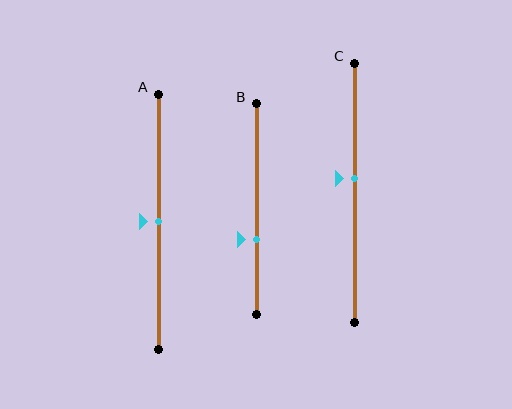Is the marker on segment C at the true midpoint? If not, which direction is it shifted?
No, the marker on segment C is shifted upward by about 5% of the segment length.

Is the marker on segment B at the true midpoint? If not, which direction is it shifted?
No, the marker on segment B is shifted downward by about 14% of the segment length.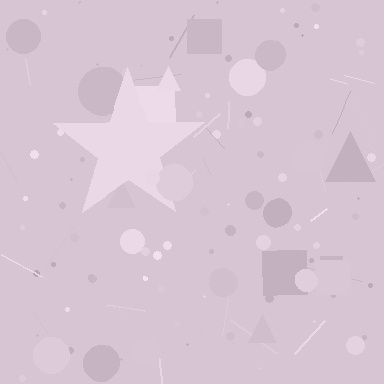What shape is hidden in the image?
A star is hidden in the image.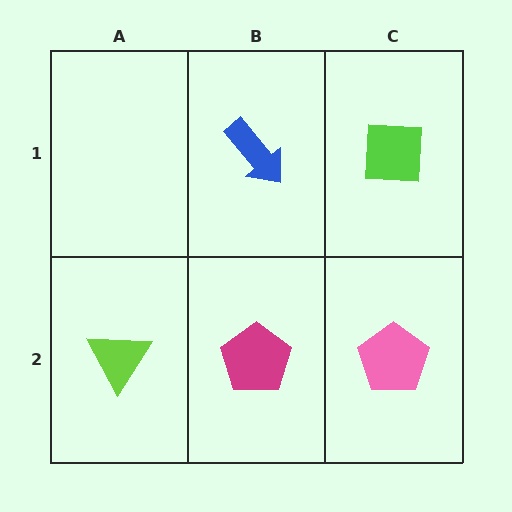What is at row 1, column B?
A blue arrow.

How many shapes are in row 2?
3 shapes.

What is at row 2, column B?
A magenta pentagon.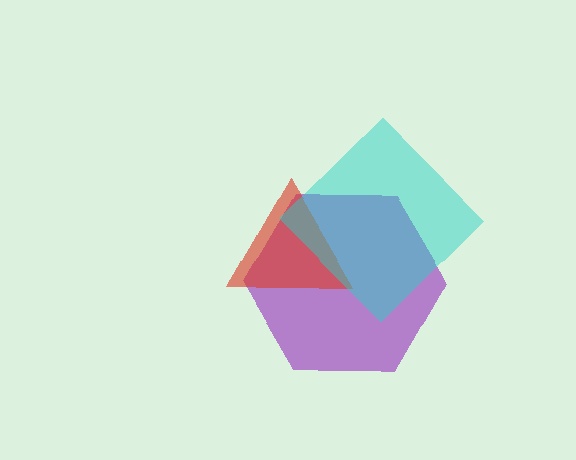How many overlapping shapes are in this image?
There are 3 overlapping shapes in the image.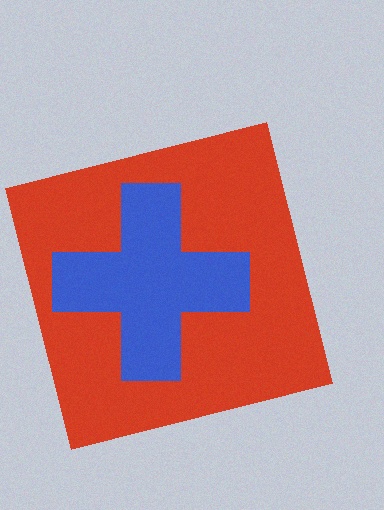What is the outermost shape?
The red square.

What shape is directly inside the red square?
The blue cross.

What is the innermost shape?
The blue cross.